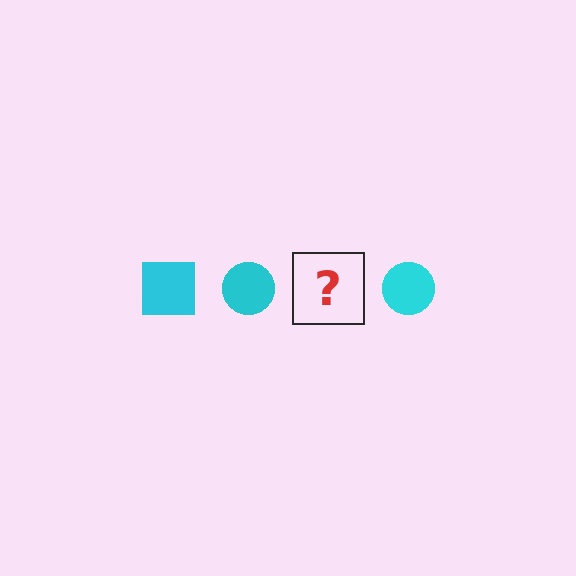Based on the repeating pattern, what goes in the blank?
The blank should be a cyan square.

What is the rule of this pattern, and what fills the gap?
The rule is that the pattern cycles through square, circle shapes in cyan. The gap should be filled with a cyan square.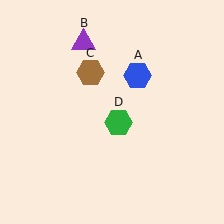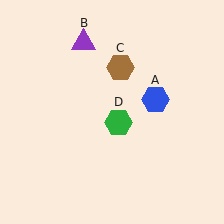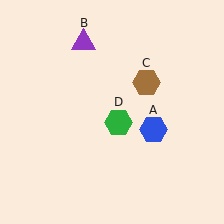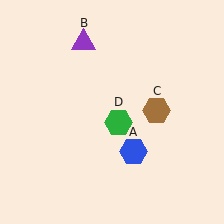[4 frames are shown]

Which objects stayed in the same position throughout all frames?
Purple triangle (object B) and green hexagon (object D) remained stationary.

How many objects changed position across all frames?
2 objects changed position: blue hexagon (object A), brown hexagon (object C).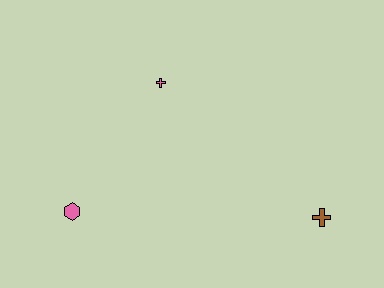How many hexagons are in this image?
There is 1 hexagon.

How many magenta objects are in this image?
There are no magenta objects.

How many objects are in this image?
There are 3 objects.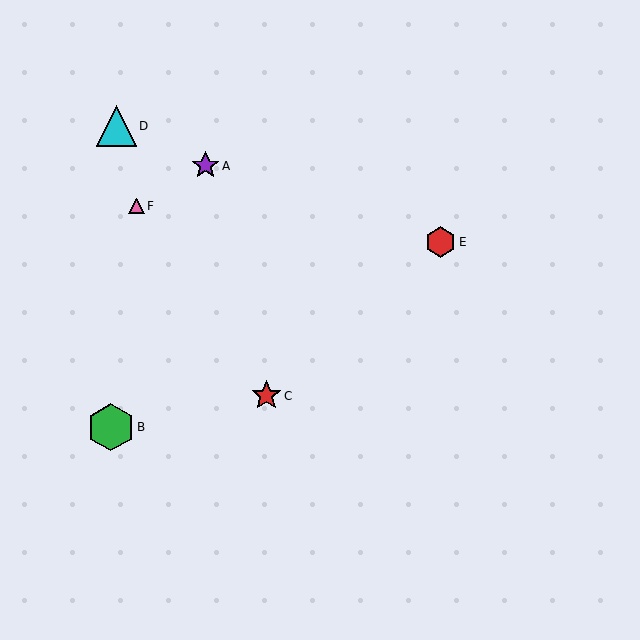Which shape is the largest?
The green hexagon (labeled B) is the largest.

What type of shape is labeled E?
Shape E is a red hexagon.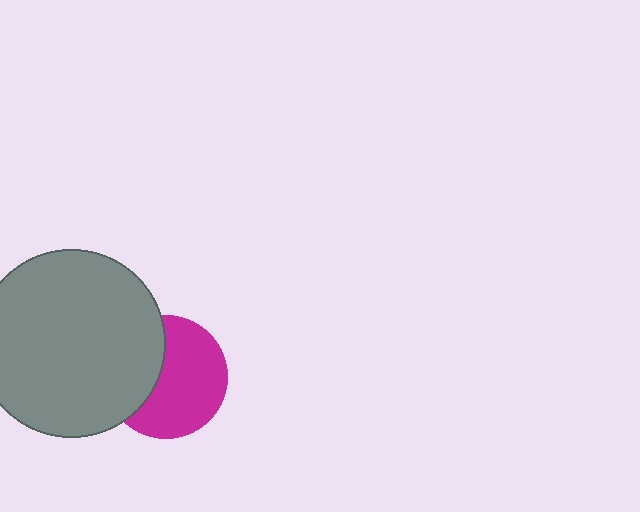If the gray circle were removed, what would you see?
You would see the complete magenta circle.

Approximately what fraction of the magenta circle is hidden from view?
Roughly 37% of the magenta circle is hidden behind the gray circle.